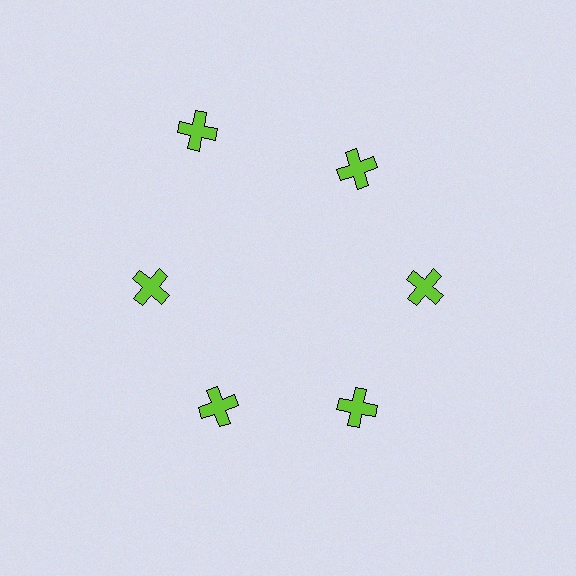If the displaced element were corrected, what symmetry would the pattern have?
It would have 6-fold rotational symmetry — the pattern would map onto itself every 60 degrees.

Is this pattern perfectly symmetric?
No. The 6 lime crosses are arranged in a ring, but one element near the 11 o'clock position is pushed outward from the center, breaking the 6-fold rotational symmetry.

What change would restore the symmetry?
The symmetry would be restored by moving it inward, back onto the ring so that all 6 crosses sit at equal angles and equal distance from the center.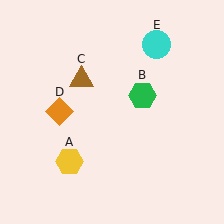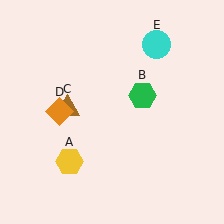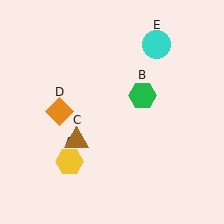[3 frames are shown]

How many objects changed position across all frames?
1 object changed position: brown triangle (object C).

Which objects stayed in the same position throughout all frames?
Yellow hexagon (object A) and green hexagon (object B) and orange diamond (object D) and cyan circle (object E) remained stationary.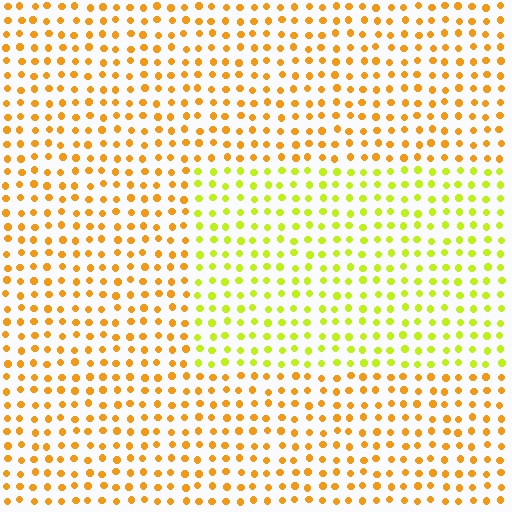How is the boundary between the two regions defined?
The boundary is defined purely by a slight shift in hue (about 39 degrees). Spacing, size, and orientation are identical on both sides.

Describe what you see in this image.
The image is filled with small orange elements in a uniform arrangement. A rectangle-shaped region is visible where the elements are tinted to a slightly different hue, forming a subtle color boundary.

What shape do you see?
I see a rectangle.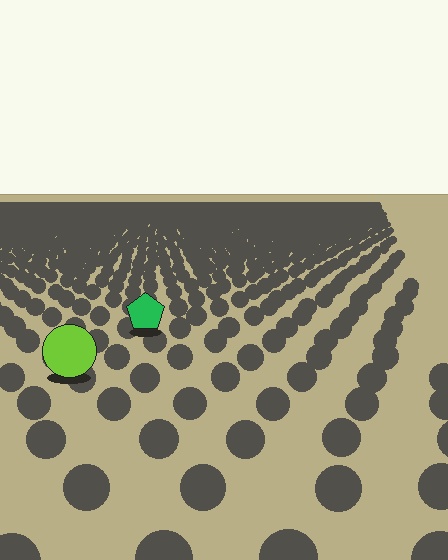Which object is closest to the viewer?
The lime circle is closest. The texture marks near it are larger and more spread out.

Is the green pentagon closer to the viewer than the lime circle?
No. The lime circle is closer — you can tell from the texture gradient: the ground texture is coarser near it.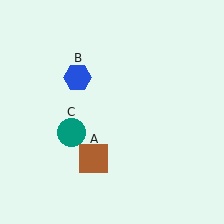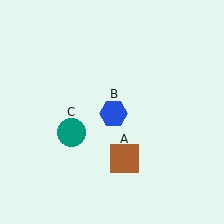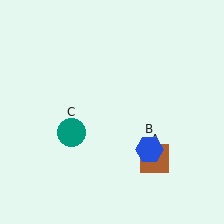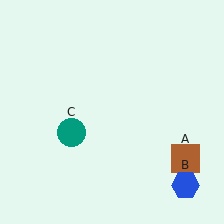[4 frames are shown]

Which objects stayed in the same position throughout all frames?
Teal circle (object C) remained stationary.